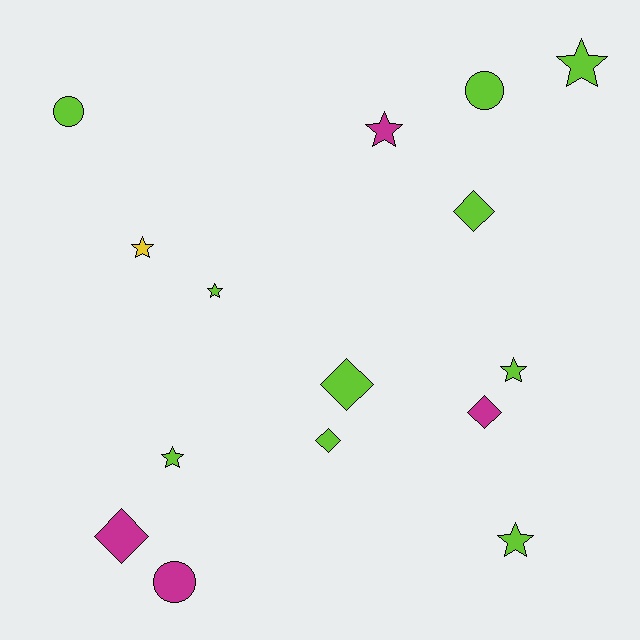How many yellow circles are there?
There are no yellow circles.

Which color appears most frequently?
Lime, with 10 objects.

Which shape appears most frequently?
Star, with 7 objects.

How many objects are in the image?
There are 15 objects.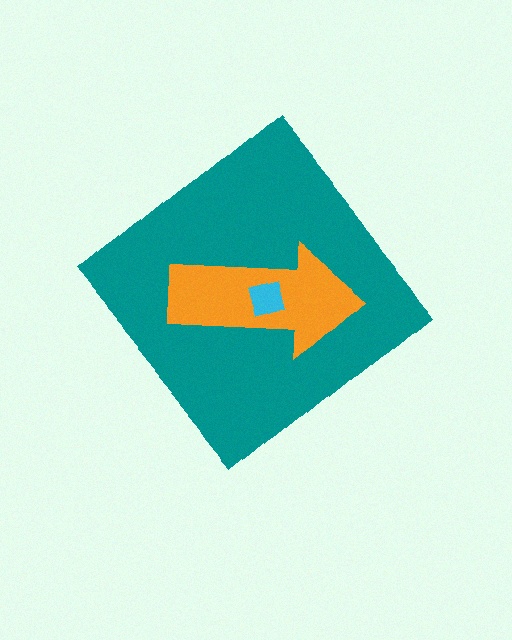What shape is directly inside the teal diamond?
The orange arrow.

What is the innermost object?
The cyan square.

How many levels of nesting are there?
3.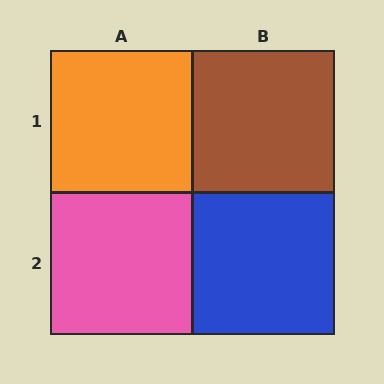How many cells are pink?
1 cell is pink.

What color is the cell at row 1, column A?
Orange.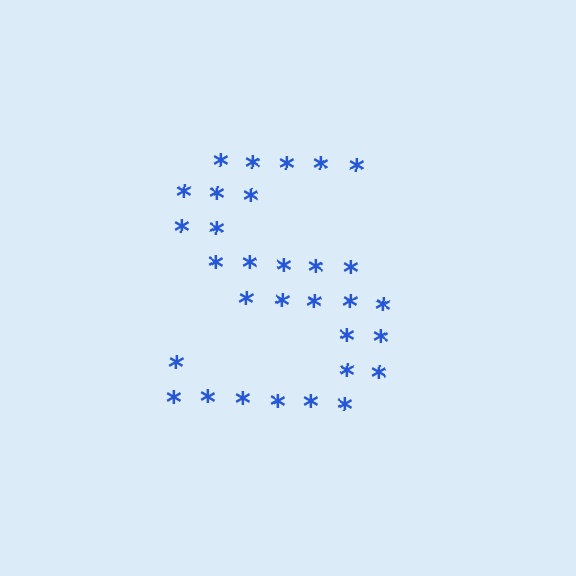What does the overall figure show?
The overall figure shows the letter S.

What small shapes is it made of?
It is made of small asterisks.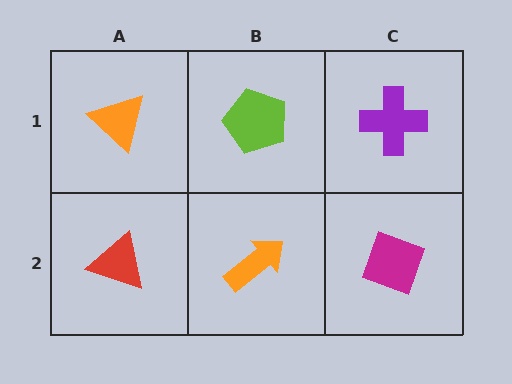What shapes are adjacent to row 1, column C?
A magenta diamond (row 2, column C), a lime pentagon (row 1, column B).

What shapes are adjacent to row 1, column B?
An orange arrow (row 2, column B), an orange triangle (row 1, column A), a purple cross (row 1, column C).